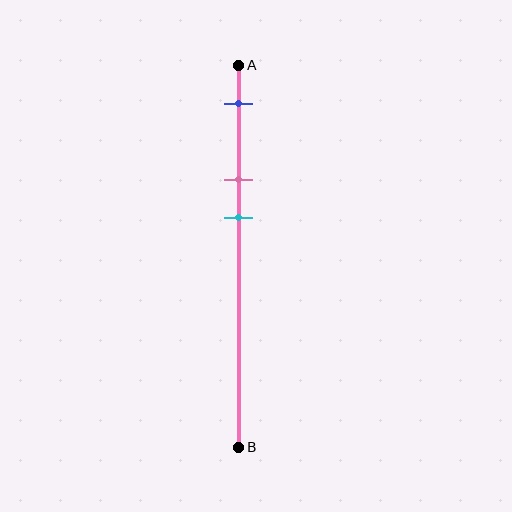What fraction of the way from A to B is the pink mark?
The pink mark is approximately 30% (0.3) of the way from A to B.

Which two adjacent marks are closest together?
The pink and cyan marks are the closest adjacent pair.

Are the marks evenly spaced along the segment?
Yes, the marks are approximately evenly spaced.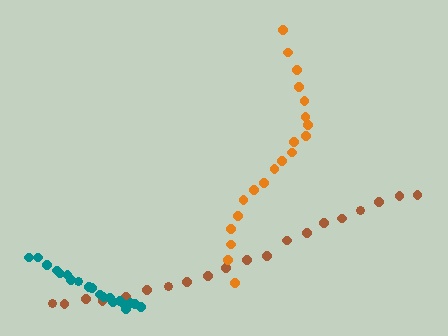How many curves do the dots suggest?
There are 3 distinct paths.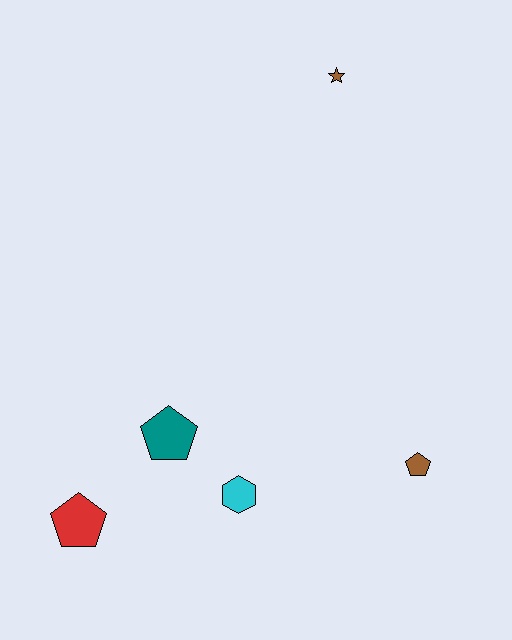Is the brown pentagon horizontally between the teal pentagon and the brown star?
No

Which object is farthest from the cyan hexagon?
The brown star is farthest from the cyan hexagon.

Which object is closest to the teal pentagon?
The cyan hexagon is closest to the teal pentagon.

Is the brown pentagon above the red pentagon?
Yes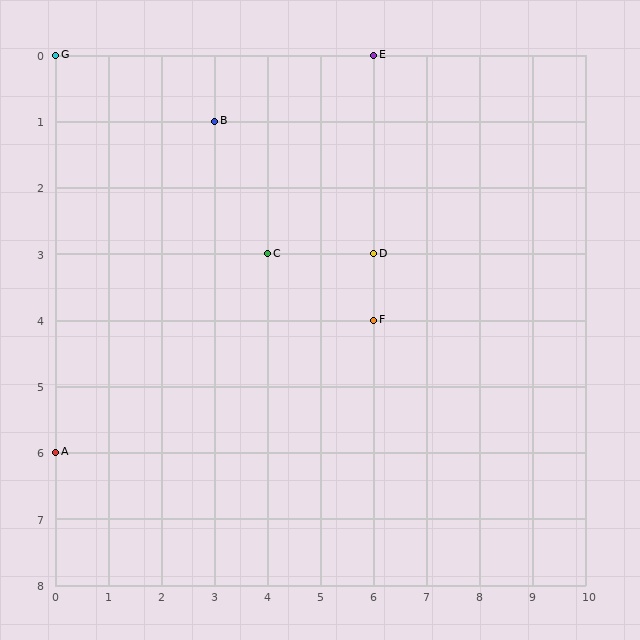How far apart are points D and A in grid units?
Points D and A are 6 columns and 3 rows apart (about 6.7 grid units diagonally).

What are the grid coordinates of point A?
Point A is at grid coordinates (0, 6).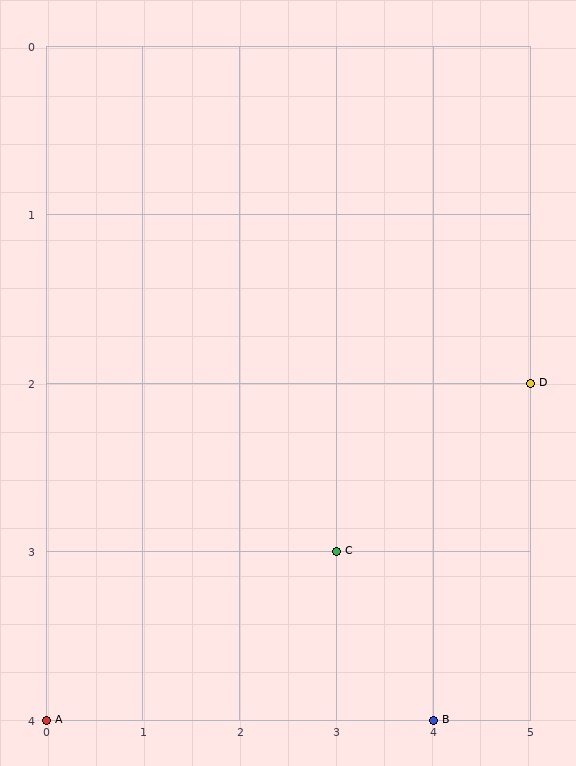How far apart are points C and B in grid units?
Points C and B are 1 column and 1 row apart (about 1.4 grid units diagonally).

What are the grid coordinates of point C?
Point C is at grid coordinates (3, 3).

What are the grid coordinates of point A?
Point A is at grid coordinates (0, 4).